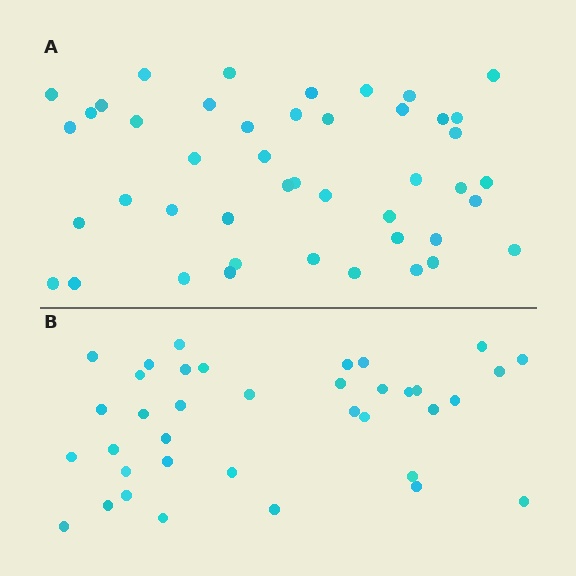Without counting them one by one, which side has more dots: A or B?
Region A (the top region) has more dots.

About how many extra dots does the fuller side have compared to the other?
Region A has roughly 8 or so more dots than region B.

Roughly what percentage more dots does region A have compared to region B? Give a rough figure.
About 20% more.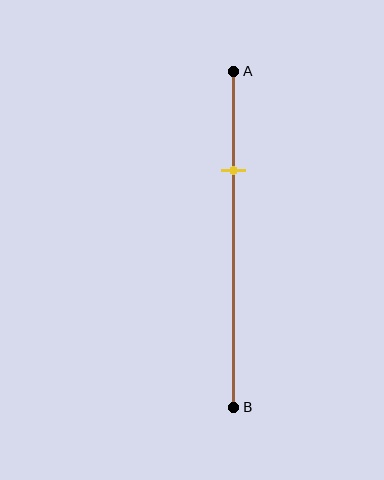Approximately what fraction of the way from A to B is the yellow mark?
The yellow mark is approximately 30% of the way from A to B.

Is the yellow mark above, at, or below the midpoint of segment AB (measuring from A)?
The yellow mark is above the midpoint of segment AB.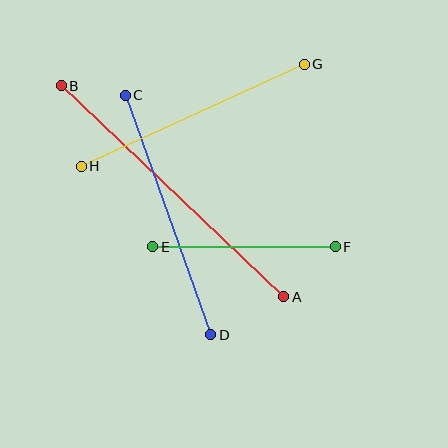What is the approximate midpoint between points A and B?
The midpoint is at approximately (172, 191) pixels.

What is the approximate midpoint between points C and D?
The midpoint is at approximately (168, 215) pixels.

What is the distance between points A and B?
The distance is approximately 307 pixels.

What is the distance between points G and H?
The distance is approximately 246 pixels.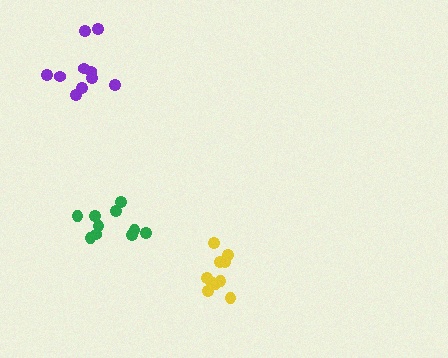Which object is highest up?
The purple cluster is topmost.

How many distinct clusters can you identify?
There are 3 distinct clusters.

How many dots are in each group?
Group 1: 10 dots, Group 2: 10 dots, Group 3: 10 dots (30 total).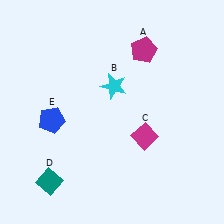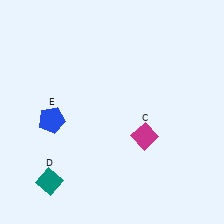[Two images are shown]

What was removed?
The cyan star (B), the magenta pentagon (A) were removed in Image 2.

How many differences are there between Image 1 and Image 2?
There are 2 differences between the two images.